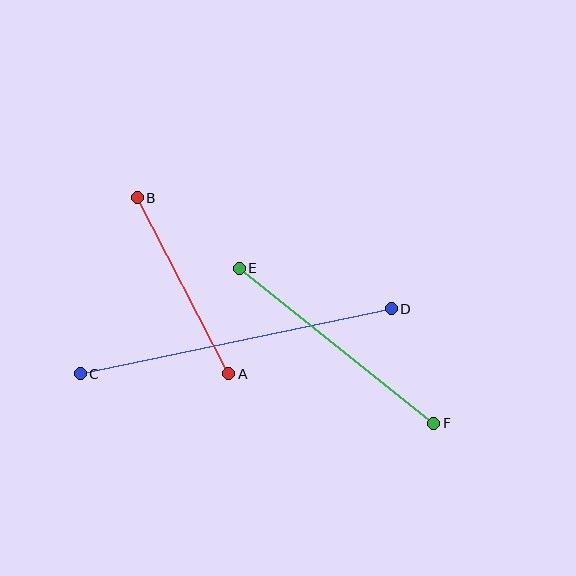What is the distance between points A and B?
The distance is approximately 198 pixels.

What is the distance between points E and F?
The distance is approximately 248 pixels.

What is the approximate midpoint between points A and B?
The midpoint is at approximately (183, 286) pixels.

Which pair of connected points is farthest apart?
Points C and D are farthest apart.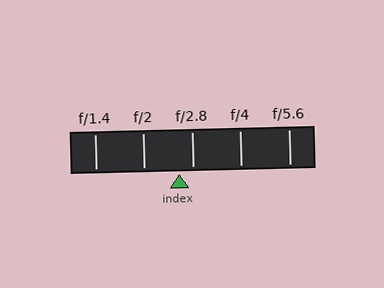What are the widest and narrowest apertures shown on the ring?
The widest aperture shown is f/1.4 and the narrowest is f/5.6.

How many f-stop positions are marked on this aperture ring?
There are 5 f-stop positions marked.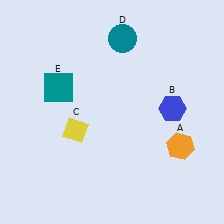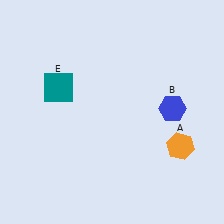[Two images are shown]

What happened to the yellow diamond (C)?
The yellow diamond (C) was removed in Image 2. It was in the bottom-left area of Image 1.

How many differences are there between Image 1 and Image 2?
There are 2 differences between the two images.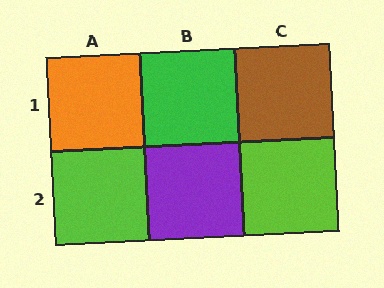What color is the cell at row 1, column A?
Orange.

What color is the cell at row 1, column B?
Green.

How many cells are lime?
2 cells are lime.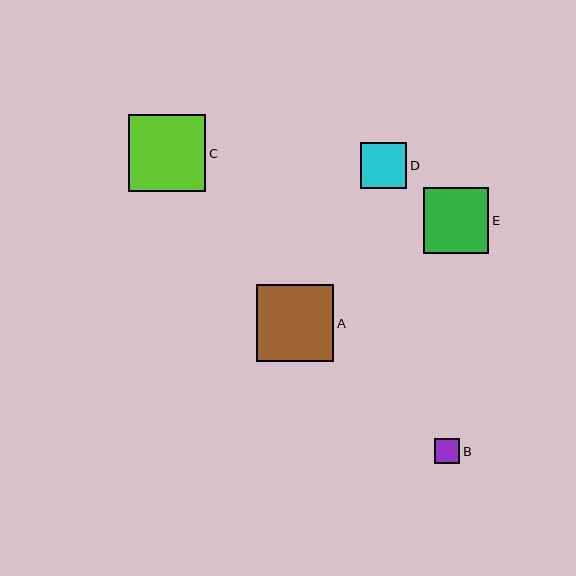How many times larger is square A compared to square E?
Square A is approximately 1.2 times the size of square E.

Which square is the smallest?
Square B is the smallest with a size of approximately 25 pixels.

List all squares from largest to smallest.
From largest to smallest: C, A, E, D, B.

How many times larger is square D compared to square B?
Square D is approximately 1.8 times the size of square B.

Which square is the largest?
Square C is the largest with a size of approximately 77 pixels.